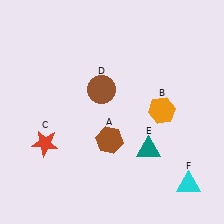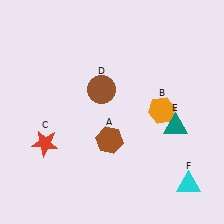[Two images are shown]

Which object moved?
The teal triangle (E) moved right.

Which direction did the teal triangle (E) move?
The teal triangle (E) moved right.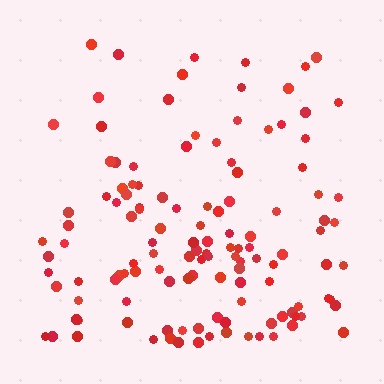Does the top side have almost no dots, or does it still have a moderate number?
Still a moderate number, just noticeably fewer than the bottom.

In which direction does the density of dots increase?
From top to bottom, with the bottom side densest.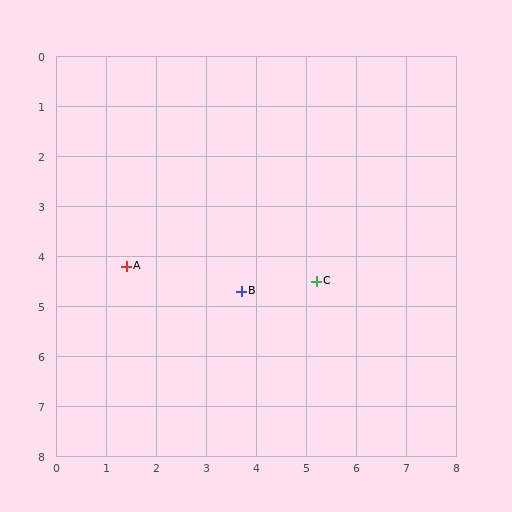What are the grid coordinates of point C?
Point C is at approximately (5.2, 4.5).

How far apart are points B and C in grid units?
Points B and C are about 1.5 grid units apart.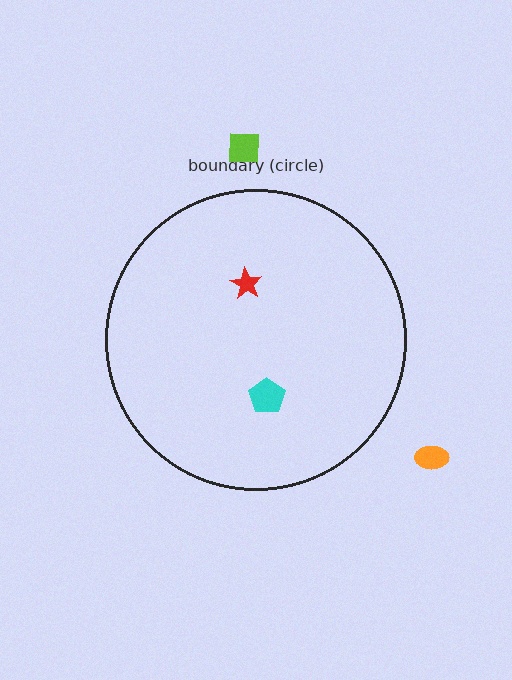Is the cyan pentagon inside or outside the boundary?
Inside.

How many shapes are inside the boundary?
2 inside, 2 outside.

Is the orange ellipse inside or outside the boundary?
Outside.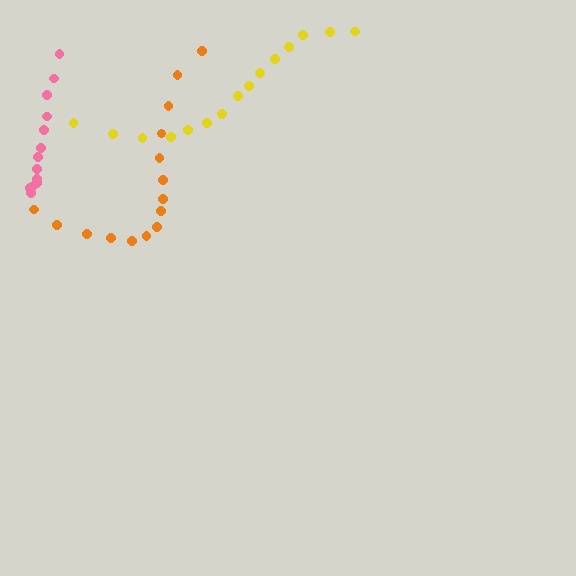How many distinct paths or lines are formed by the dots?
There are 3 distinct paths.